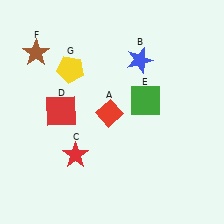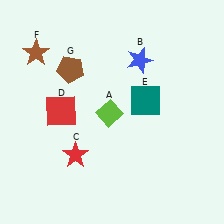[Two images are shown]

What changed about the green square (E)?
In Image 1, E is green. In Image 2, it changed to teal.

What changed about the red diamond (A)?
In Image 1, A is red. In Image 2, it changed to lime.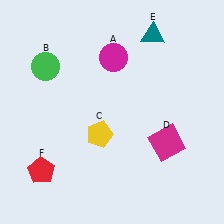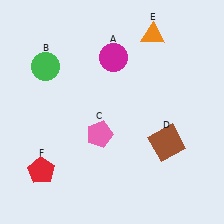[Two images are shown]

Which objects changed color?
C changed from yellow to pink. D changed from magenta to brown. E changed from teal to orange.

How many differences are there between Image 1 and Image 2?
There are 3 differences between the two images.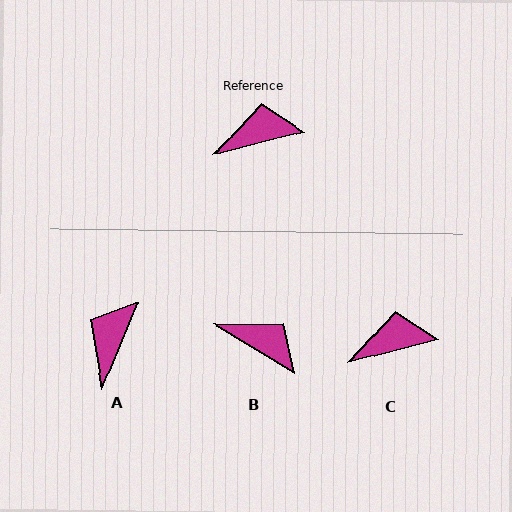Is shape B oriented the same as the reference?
No, it is off by about 46 degrees.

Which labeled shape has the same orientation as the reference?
C.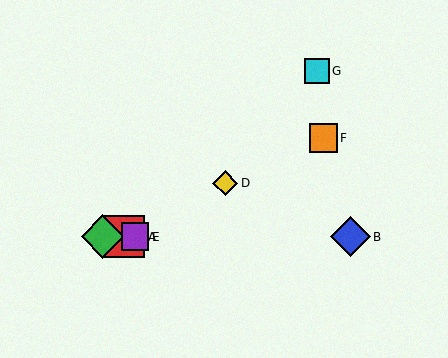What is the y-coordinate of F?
Object F is at y≈138.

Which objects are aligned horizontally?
Objects A, B, C, E are aligned horizontally.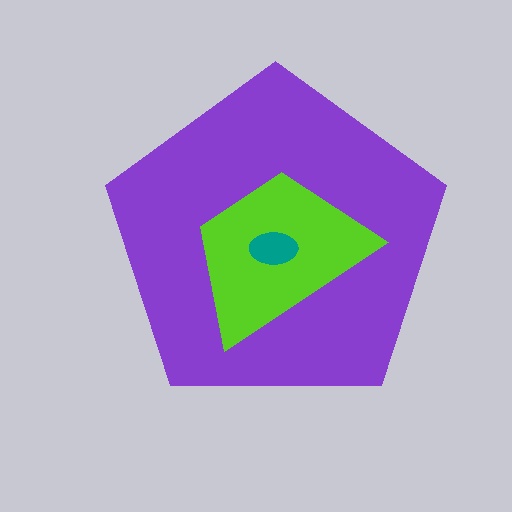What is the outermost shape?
The purple pentagon.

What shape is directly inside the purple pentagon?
The lime trapezoid.